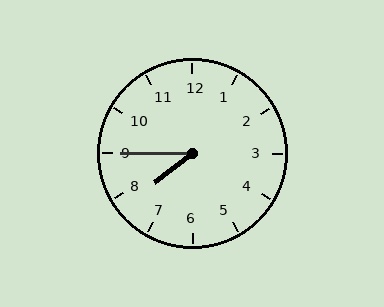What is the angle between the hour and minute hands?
Approximately 38 degrees.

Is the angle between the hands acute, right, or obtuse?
It is acute.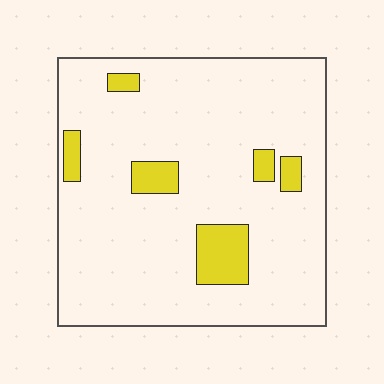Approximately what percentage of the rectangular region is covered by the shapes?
Approximately 10%.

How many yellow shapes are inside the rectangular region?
6.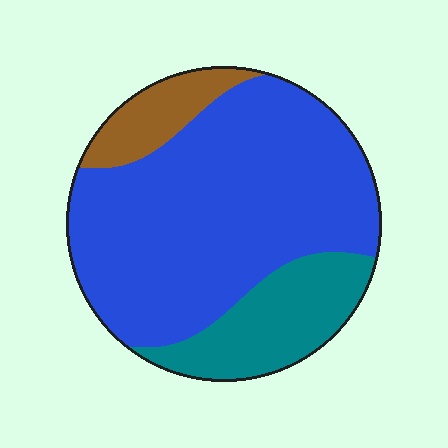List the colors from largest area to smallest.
From largest to smallest: blue, teal, brown.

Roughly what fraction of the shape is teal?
Teal takes up about one fifth (1/5) of the shape.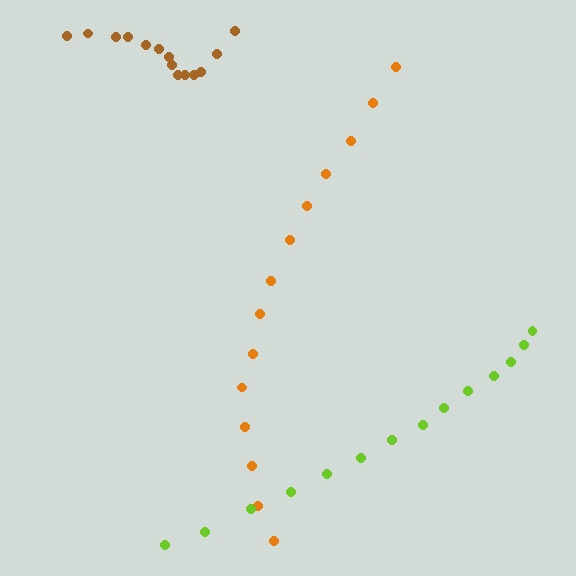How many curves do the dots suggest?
There are 3 distinct paths.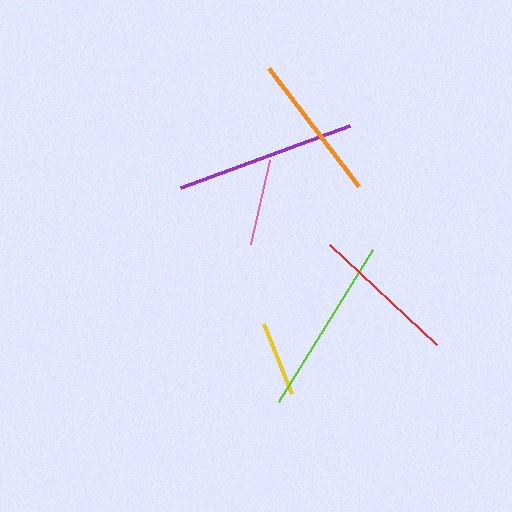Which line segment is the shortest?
The yellow line is the shortest at approximately 75 pixels.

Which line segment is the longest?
The purple line is the longest at approximately 180 pixels.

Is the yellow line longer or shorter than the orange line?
The orange line is longer than the yellow line.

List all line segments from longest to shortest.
From longest to shortest: purple, lime, orange, red, pink, yellow.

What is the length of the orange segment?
The orange segment is approximately 149 pixels long.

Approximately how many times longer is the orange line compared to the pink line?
The orange line is approximately 1.7 times the length of the pink line.